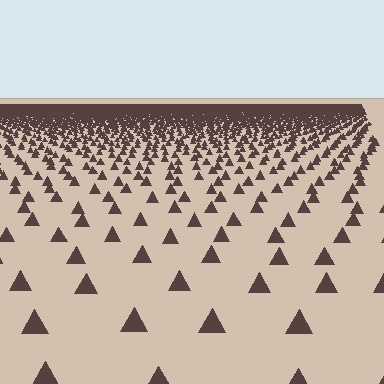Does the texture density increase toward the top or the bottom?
Density increases toward the top.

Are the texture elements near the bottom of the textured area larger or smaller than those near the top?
Larger. Near the bottom, elements are closer to the viewer and appear at a bigger on-screen size.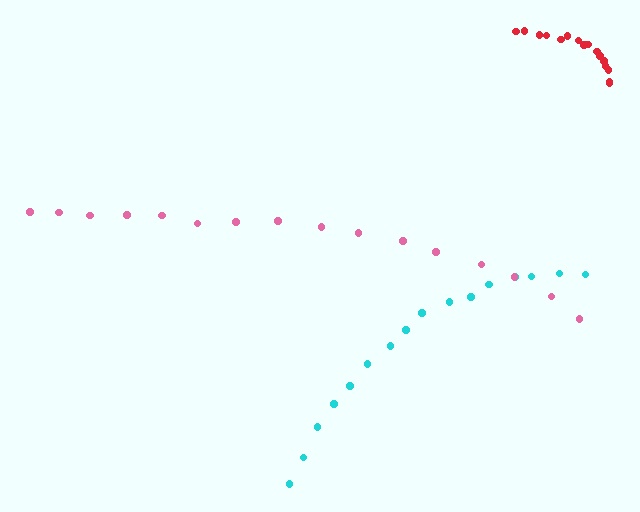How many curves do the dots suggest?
There are 3 distinct paths.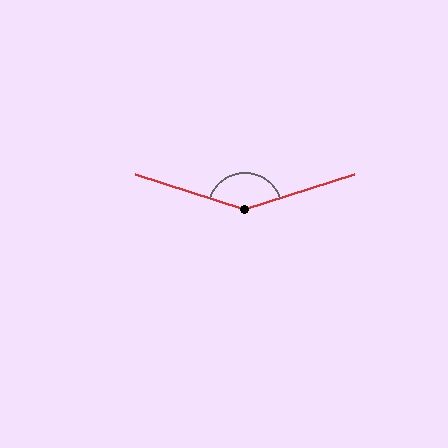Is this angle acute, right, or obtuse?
It is obtuse.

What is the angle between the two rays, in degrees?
Approximately 144 degrees.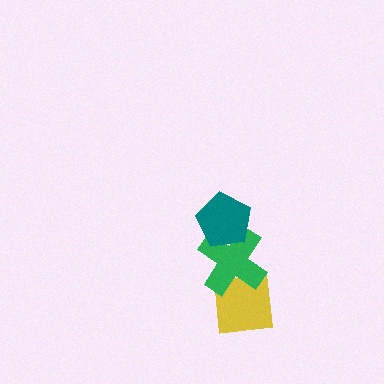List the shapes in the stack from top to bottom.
From top to bottom: the teal pentagon, the green cross, the yellow square.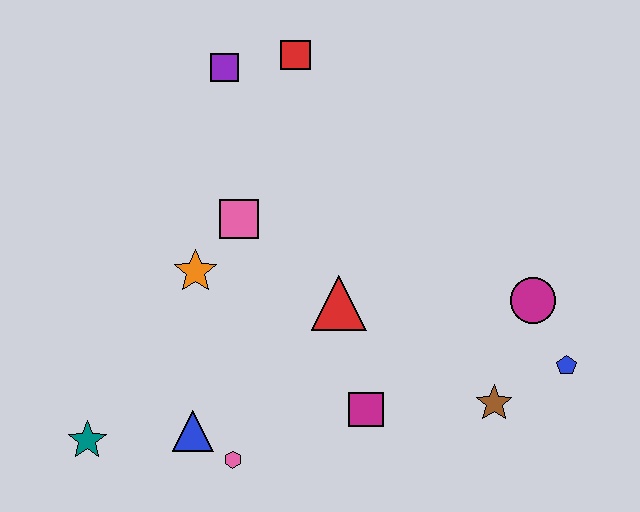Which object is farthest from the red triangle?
The teal star is farthest from the red triangle.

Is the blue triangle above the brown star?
No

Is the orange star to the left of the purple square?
Yes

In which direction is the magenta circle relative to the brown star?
The magenta circle is above the brown star.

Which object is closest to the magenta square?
The red triangle is closest to the magenta square.